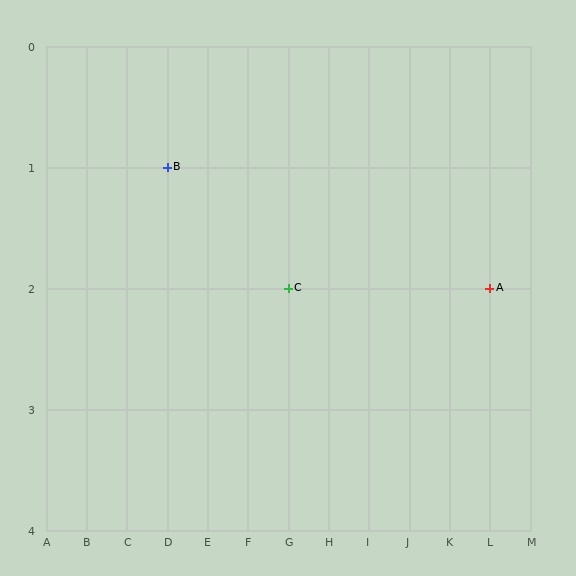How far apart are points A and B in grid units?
Points A and B are 8 columns and 1 row apart (about 8.1 grid units diagonally).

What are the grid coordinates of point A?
Point A is at grid coordinates (L, 2).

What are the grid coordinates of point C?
Point C is at grid coordinates (G, 2).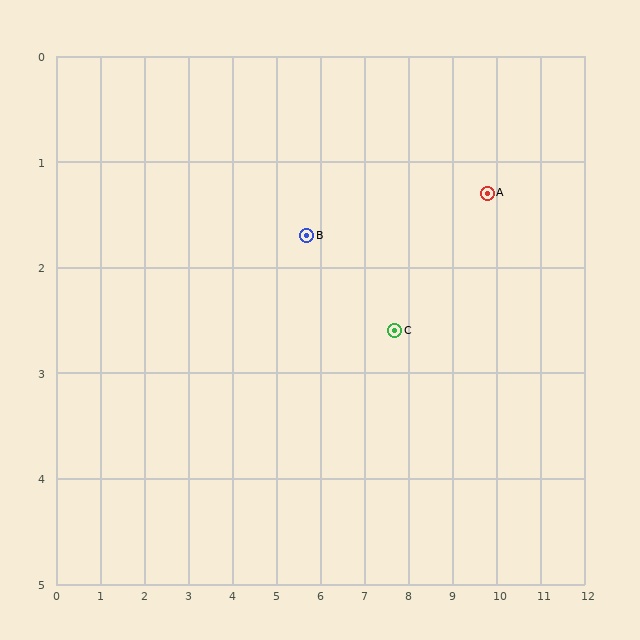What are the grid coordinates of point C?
Point C is at approximately (7.7, 2.6).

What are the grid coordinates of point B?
Point B is at approximately (5.7, 1.7).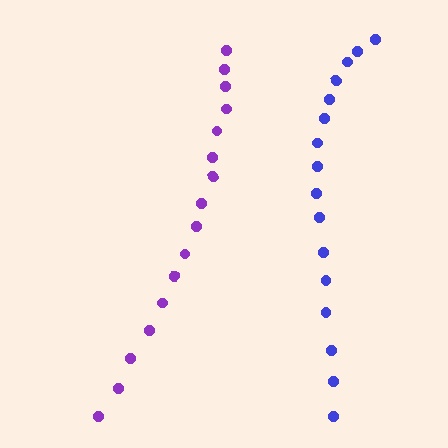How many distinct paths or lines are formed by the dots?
There are 2 distinct paths.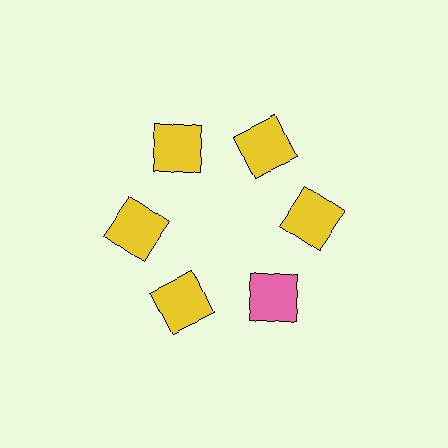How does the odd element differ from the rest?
It has a different color: pink instead of yellow.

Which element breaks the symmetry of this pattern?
The pink square at roughly the 5 o'clock position breaks the symmetry. All other shapes are yellow squares.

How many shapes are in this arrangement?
There are 6 shapes arranged in a ring pattern.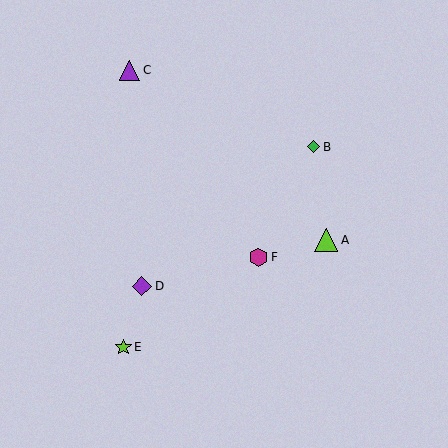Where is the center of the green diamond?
The center of the green diamond is at (314, 147).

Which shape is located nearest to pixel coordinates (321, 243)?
The lime triangle (labeled A) at (326, 240) is nearest to that location.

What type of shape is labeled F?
Shape F is a magenta hexagon.